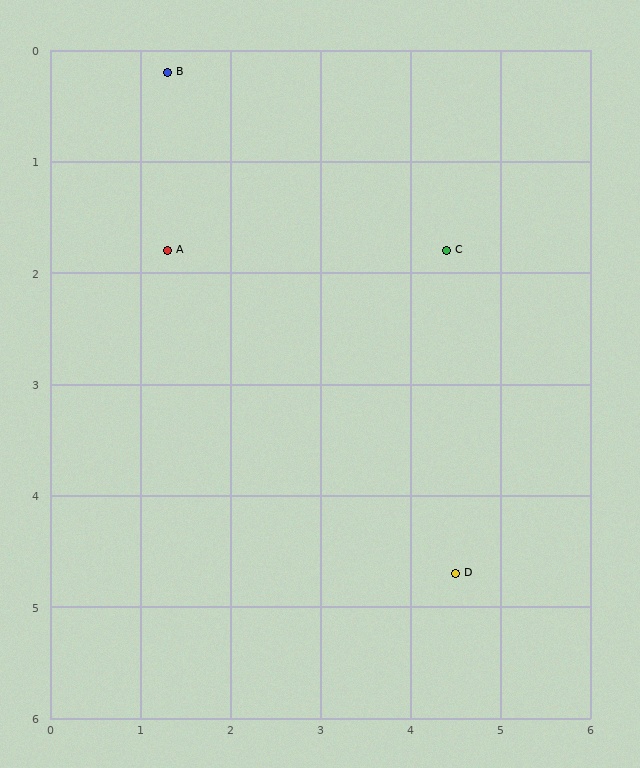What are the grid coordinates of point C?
Point C is at approximately (4.4, 1.8).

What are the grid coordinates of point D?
Point D is at approximately (4.5, 4.7).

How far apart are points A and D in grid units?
Points A and D are about 4.3 grid units apart.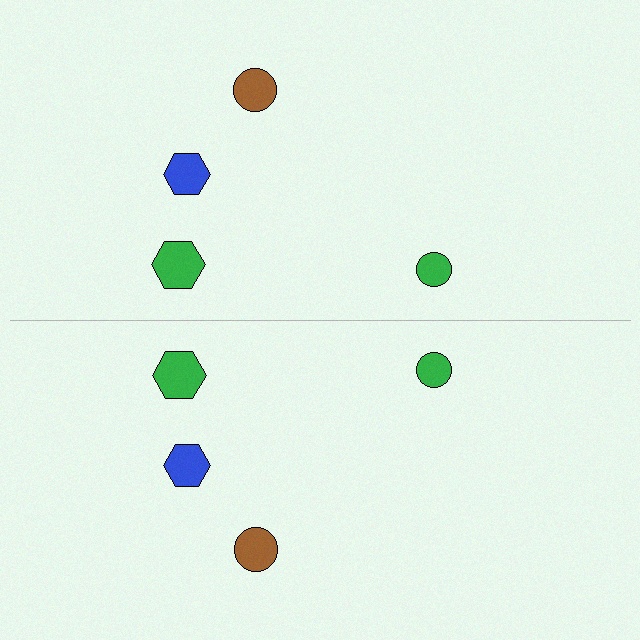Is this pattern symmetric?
Yes, this pattern has bilateral (reflection) symmetry.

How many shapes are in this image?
There are 8 shapes in this image.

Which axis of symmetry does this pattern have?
The pattern has a horizontal axis of symmetry running through the center of the image.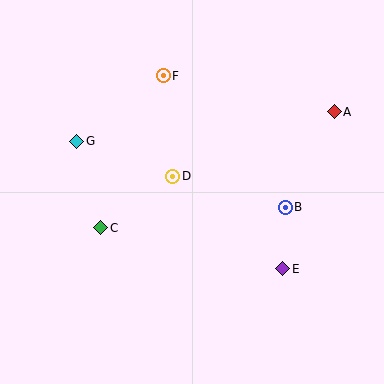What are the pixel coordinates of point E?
Point E is at (283, 269).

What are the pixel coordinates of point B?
Point B is at (285, 207).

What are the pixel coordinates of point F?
Point F is at (163, 76).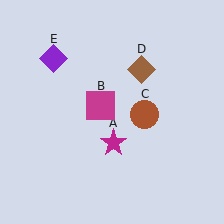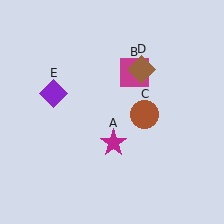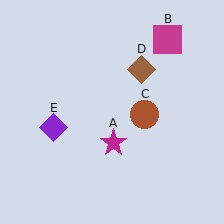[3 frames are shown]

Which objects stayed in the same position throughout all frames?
Magenta star (object A) and brown circle (object C) and brown diamond (object D) remained stationary.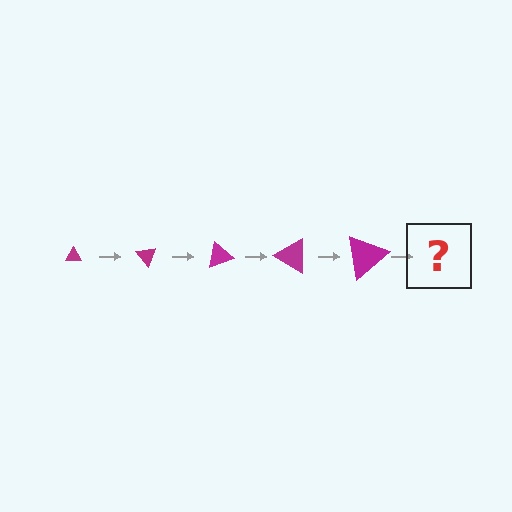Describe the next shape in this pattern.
It should be a triangle, larger than the previous one and rotated 250 degrees from the start.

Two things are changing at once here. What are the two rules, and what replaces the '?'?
The two rules are that the triangle grows larger each step and it rotates 50 degrees each step. The '?' should be a triangle, larger than the previous one and rotated 250 degrees from the start.